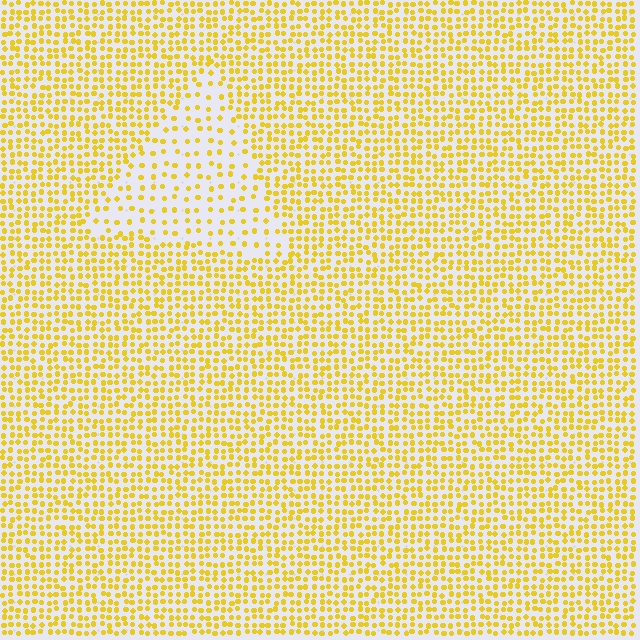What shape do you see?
I see a triangle.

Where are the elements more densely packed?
The elements are more densely packed outside the triangle boundary.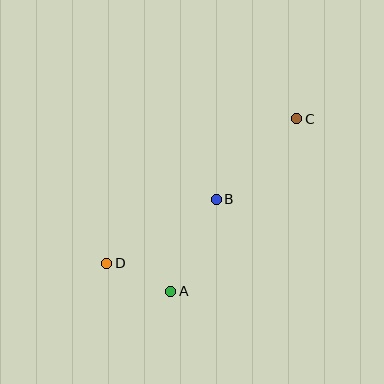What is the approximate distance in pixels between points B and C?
The distance between B and C is approximately 114 pixels.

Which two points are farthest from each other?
Points C and D are farthest from each other.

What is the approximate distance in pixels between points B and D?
The distance between B and D is approximately 127 pixels.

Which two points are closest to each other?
Points A and D are closest to each other.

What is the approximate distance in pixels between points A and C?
The distance between A and C is approximately 213 pixels.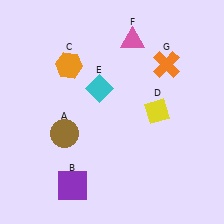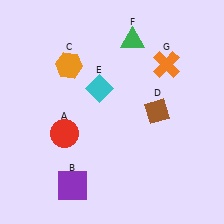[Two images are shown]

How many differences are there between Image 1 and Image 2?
There are 3 differences between the two images.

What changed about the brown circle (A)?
In Image 1, A is brown. In Image 2, it changed to red.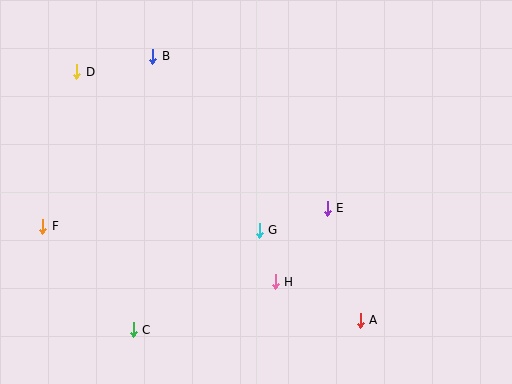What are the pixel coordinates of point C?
Point C is at (133, 330).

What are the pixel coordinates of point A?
Point A is at (360, 320).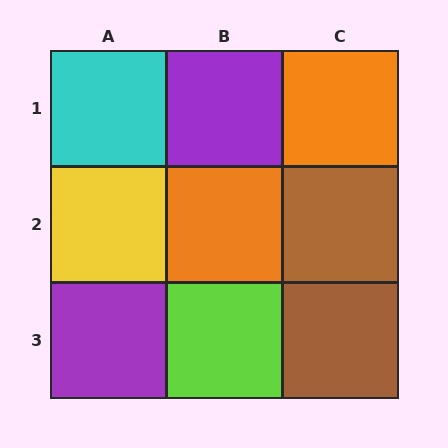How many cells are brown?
2 cells are brown.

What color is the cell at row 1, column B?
Purple.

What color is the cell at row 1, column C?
Orange.